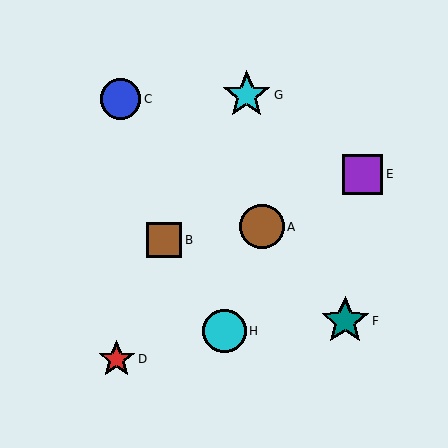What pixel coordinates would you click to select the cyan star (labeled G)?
Click at (247, 95) to select the cyan star G.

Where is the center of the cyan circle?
The center of the cyan circle is at (225, 331).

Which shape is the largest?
The teal star (labeled F) is the largest.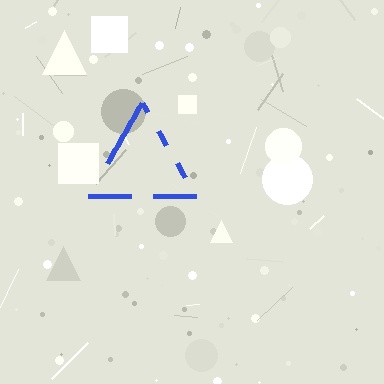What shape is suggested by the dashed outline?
The dashed outline suggests a triangle.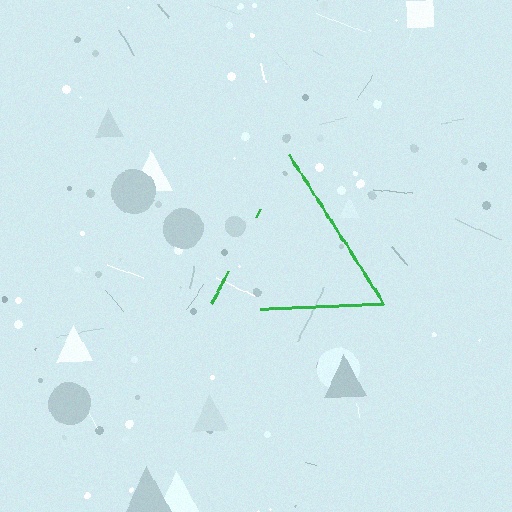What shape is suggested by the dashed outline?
The dashed outline suggests a triangle.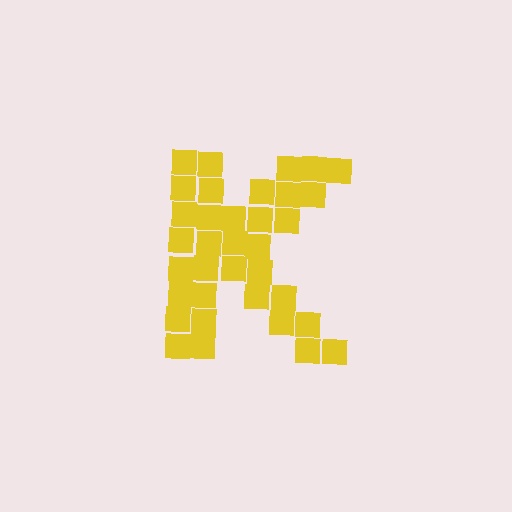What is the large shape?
The large shape is the letter K.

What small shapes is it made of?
It is made of small squares.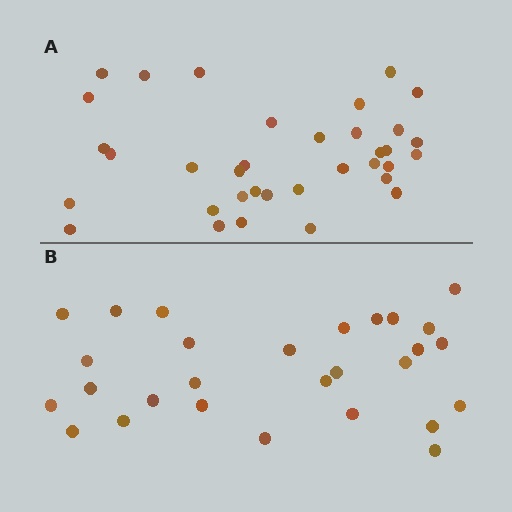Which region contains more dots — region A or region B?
Region A (the top region) has more dots.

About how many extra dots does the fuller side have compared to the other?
Region A has roughly 8 or so more dots than region B.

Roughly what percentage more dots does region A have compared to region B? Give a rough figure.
About 25% more.